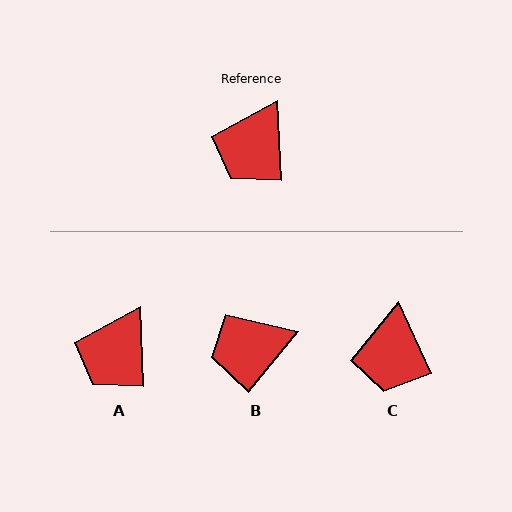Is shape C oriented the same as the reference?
No, it is off by about 22 degrees.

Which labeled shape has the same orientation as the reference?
A.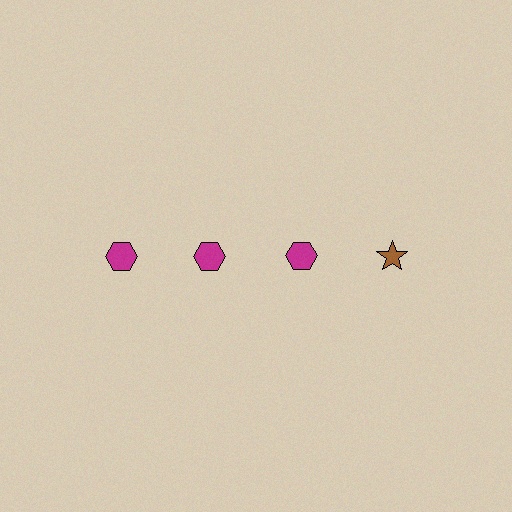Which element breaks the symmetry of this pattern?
The brown star in the top row, second from right column breaks the symmetry. All other shapes are magenta hexagons.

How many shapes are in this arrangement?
There are 4 shapes arranged in a grid pattern.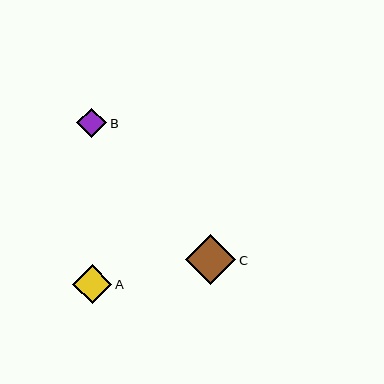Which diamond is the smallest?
Diamond B is the smallest with a size of approximately 30 pixels.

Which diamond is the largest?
Diamond C is the largest with a size of approximately 50 pixels.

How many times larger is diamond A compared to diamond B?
Diamond A is approximately 1.3 times the size of diamond B.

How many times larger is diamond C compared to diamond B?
Diamond C is approximately 1.7 times the size of diamond B.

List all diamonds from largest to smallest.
From largest to smallest: C, A, B.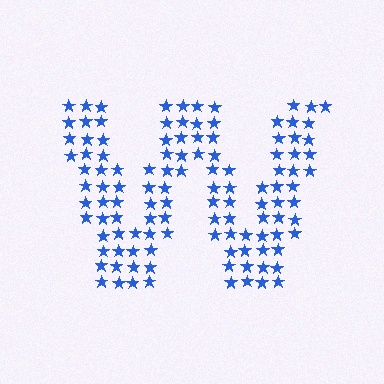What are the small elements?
The small elements are stars.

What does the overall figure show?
The overall figure shows the letter W.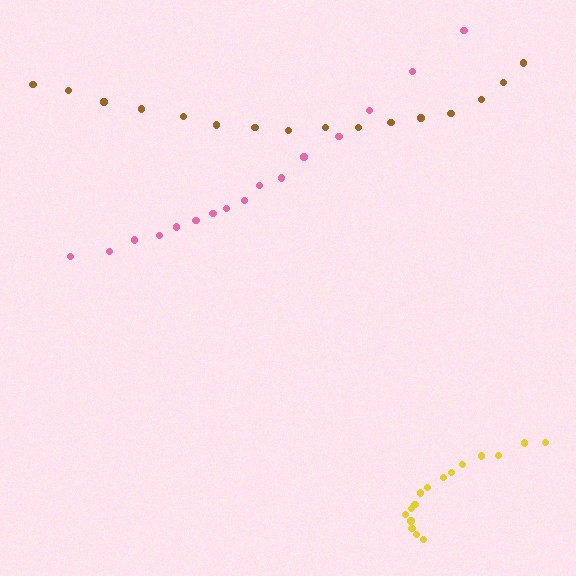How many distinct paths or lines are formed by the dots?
There are 3 distinct paths.